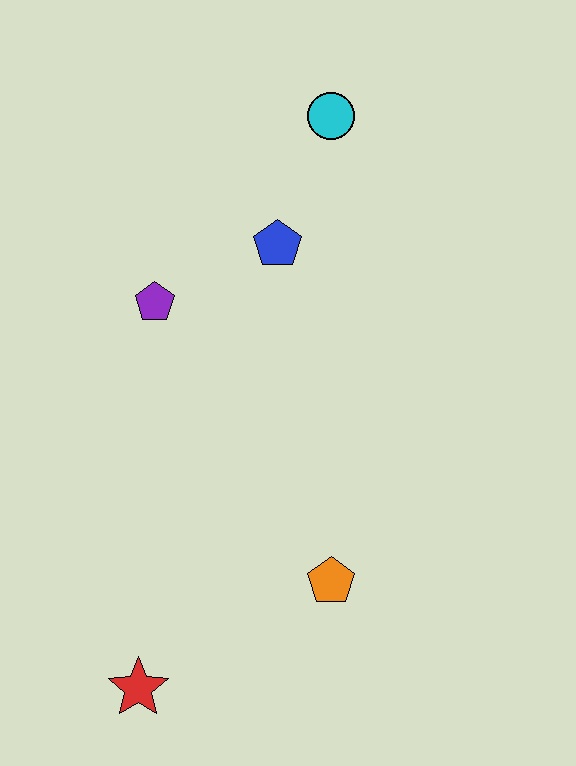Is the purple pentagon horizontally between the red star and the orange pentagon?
Yes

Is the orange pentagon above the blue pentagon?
No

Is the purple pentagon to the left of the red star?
No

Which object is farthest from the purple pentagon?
The red star is farthest from the purple pentagon.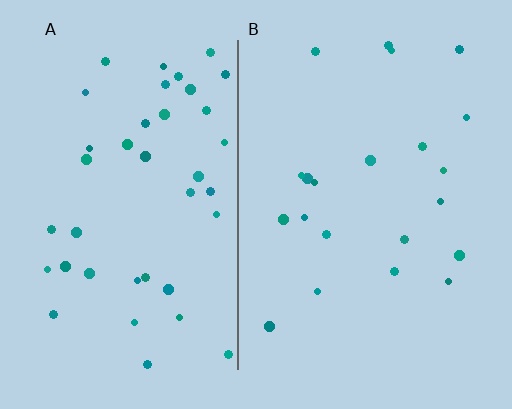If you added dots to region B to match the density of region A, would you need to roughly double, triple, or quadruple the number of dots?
Approximately double.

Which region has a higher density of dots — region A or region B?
A (the left).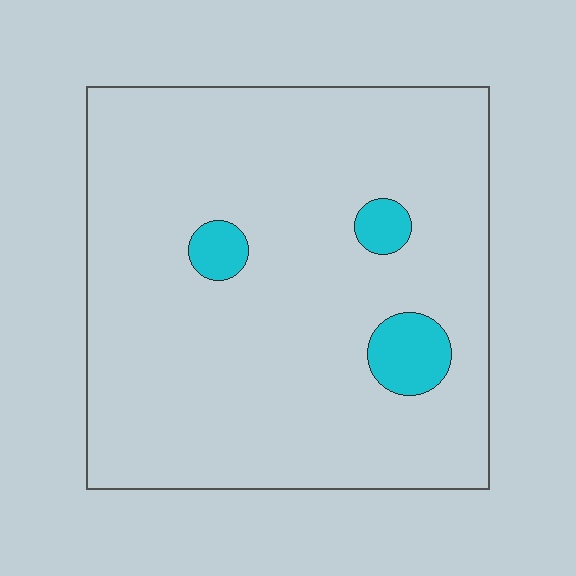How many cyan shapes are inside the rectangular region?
3.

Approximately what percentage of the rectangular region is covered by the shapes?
Approximately 5%.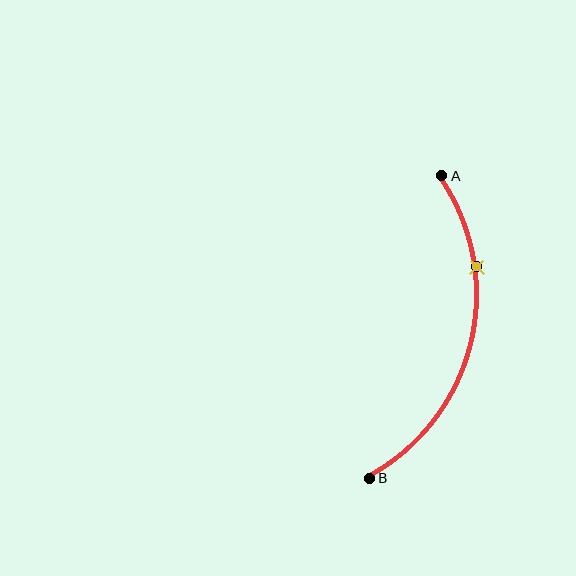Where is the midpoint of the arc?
The arc midpoint is the point on the curve farthest from the straight line joining A and B. It sits to the right of that line.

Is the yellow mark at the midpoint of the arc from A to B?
No. The yellow mark lies on the arc but is closer to endpoint A. The arc midpoint would be at the point on the curve equidistant along the arc from both A and B.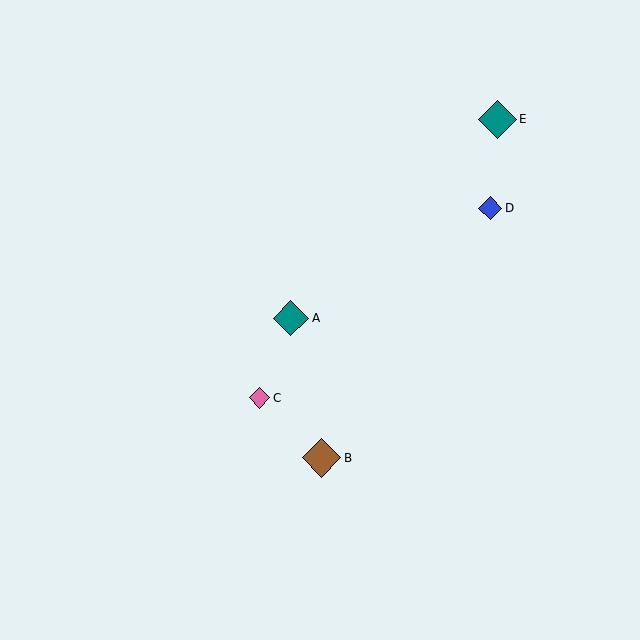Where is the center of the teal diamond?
The center of the teal diamond is at (291, 318).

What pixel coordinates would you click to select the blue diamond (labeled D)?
Click at (490, 208) to select the blue diamond D.